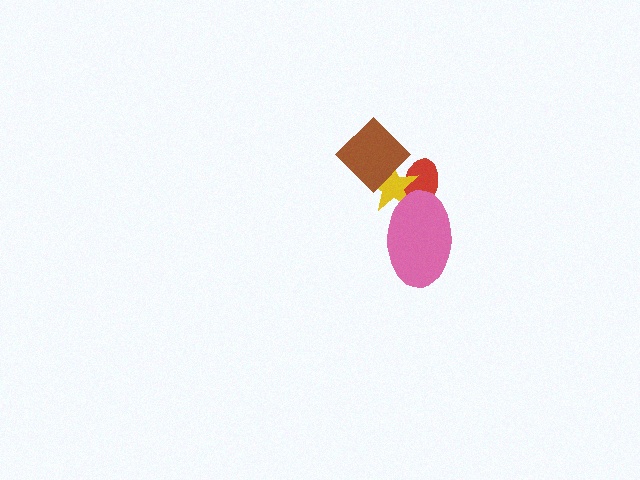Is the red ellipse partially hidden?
Yes, it is partially covered by another shape.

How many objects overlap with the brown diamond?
2 objects overlap with the brown diamond.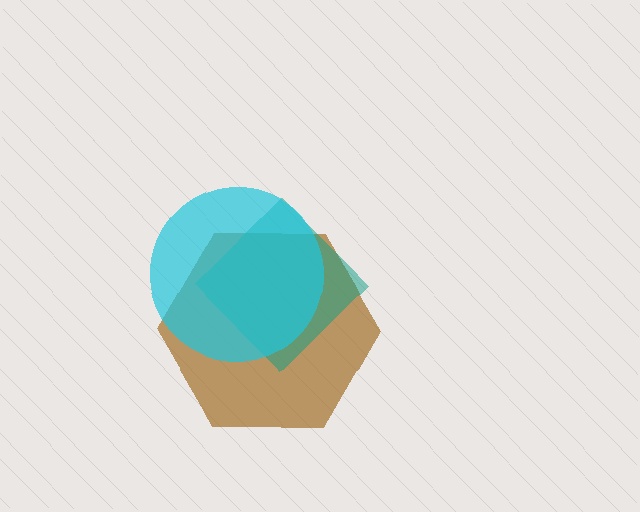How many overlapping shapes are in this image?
There are 3 overlapping shapes in the image.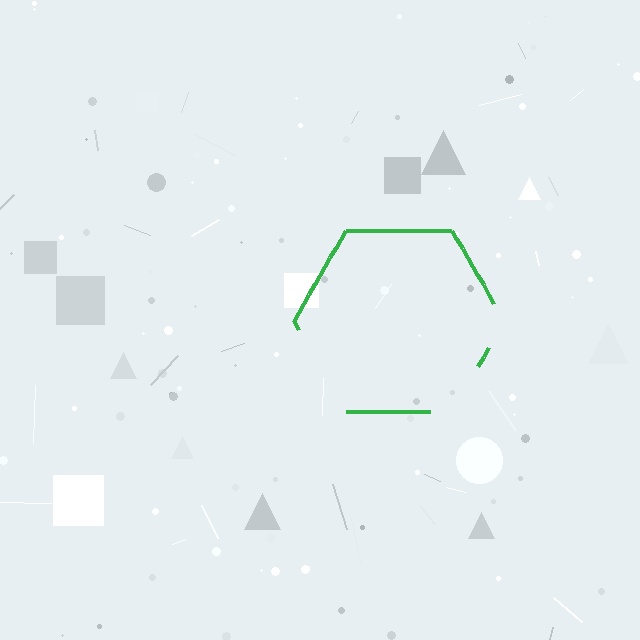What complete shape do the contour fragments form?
The contour fragments form a hexagon.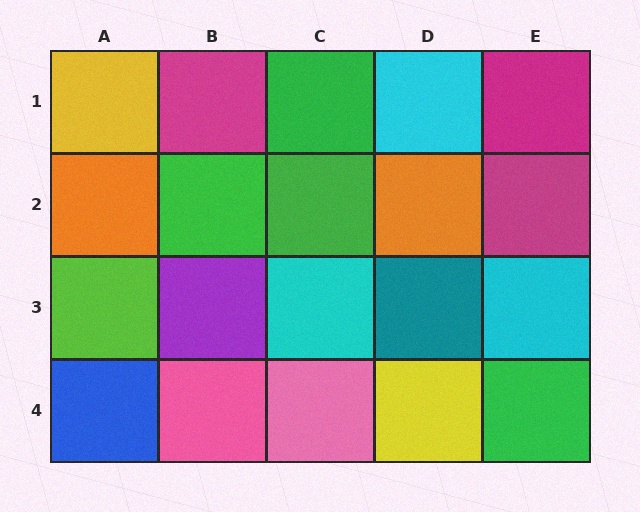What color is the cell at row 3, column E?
Cyan.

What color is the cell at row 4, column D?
Yellow.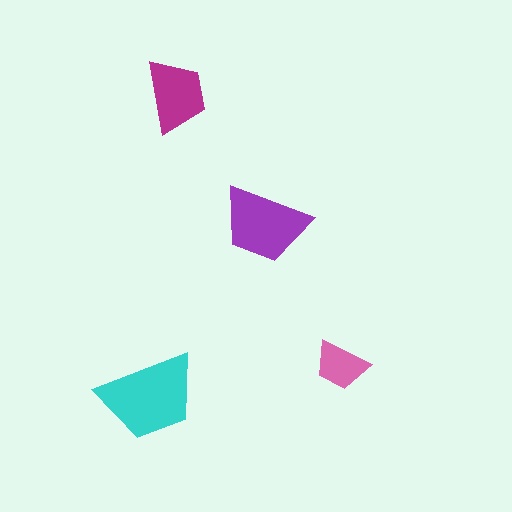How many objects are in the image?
There are 4 objects in the image.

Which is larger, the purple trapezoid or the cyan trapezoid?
The cyan one.